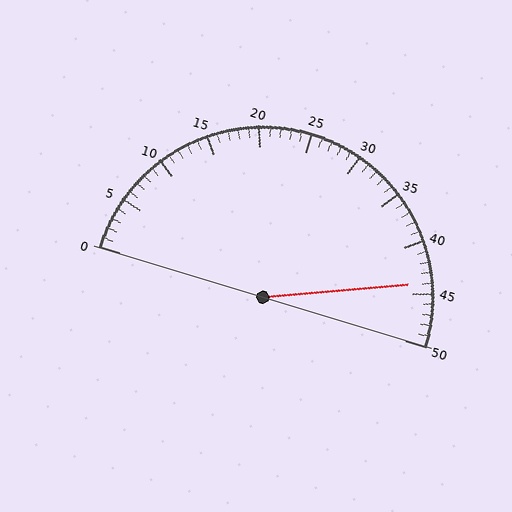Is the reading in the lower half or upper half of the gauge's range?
The reading is in the upper half of the range (0 to 50).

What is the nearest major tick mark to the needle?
The nearest major tick mark is 45.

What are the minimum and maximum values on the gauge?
The gauge ranges from 0 to 50.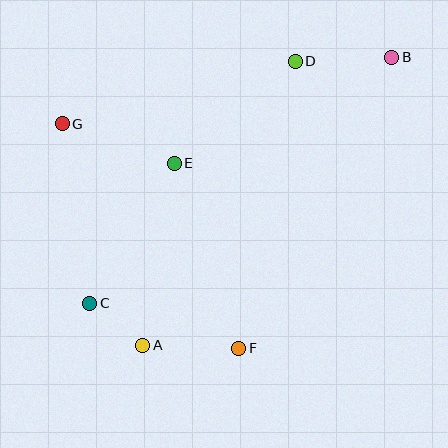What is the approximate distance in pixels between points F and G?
The distance between F and G is approximately 286 pixels.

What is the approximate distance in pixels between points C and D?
The distance between C and D is approximately 317 pixels.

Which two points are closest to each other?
Points A and C are closest to each other.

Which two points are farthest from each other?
Points B and C are farthest from each other.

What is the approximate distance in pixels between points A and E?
The distance between A and E is approximately 185 pixels.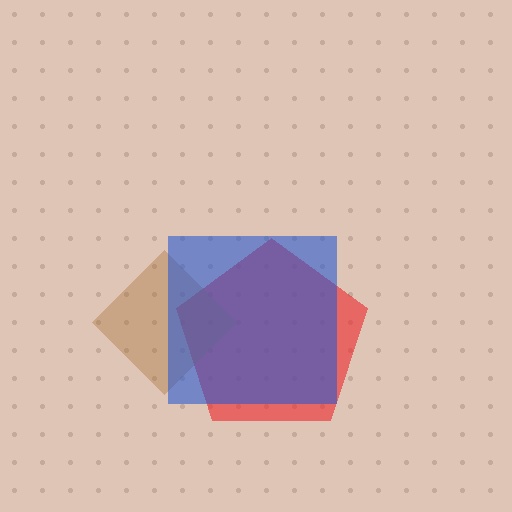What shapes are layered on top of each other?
The layered shapes are: a red pentagon, a brown diamond, a blue square.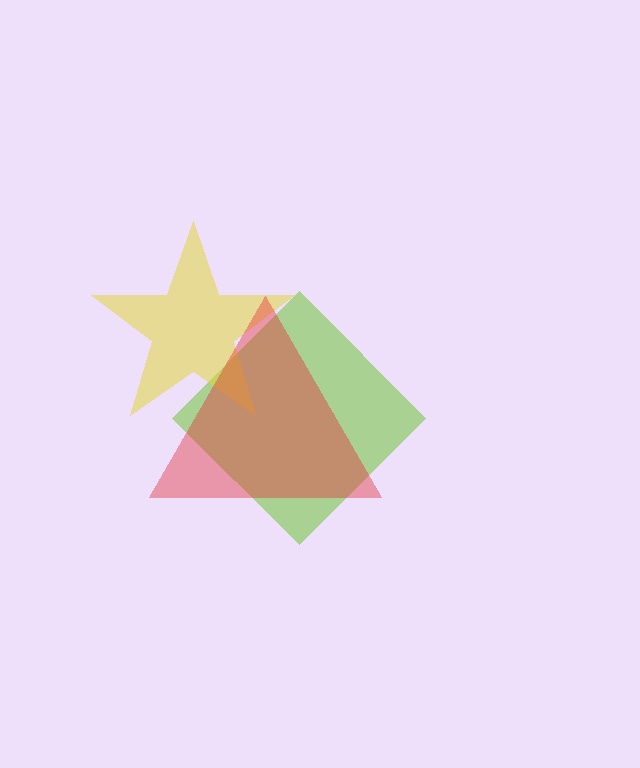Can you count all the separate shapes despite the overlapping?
Yes, there are 3 separate shapes.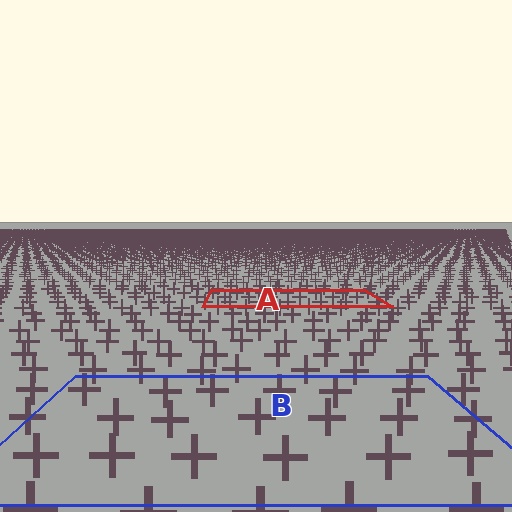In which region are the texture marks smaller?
The texture marks are smaller in region A, because it is farther away.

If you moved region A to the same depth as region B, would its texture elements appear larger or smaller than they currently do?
They would appear larger. At a closer depth, the same texture elements are projected at a bigger on-screen size.